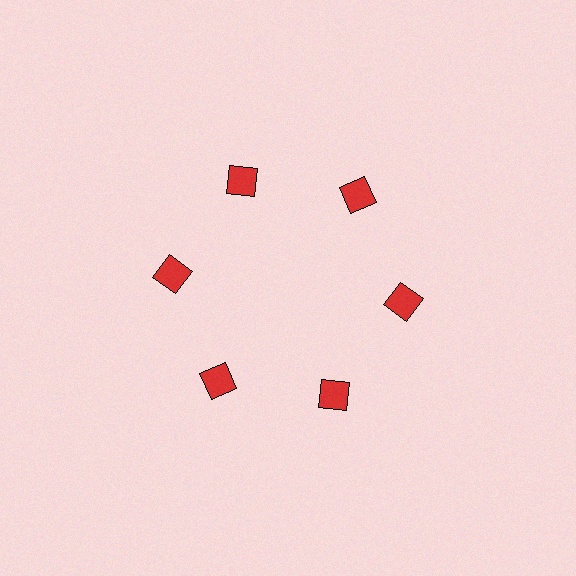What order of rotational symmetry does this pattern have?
This pattern has 6-fold rotational symmetry.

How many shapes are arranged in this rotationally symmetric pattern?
There are 6 shapes, arranged in 6 groups of 1.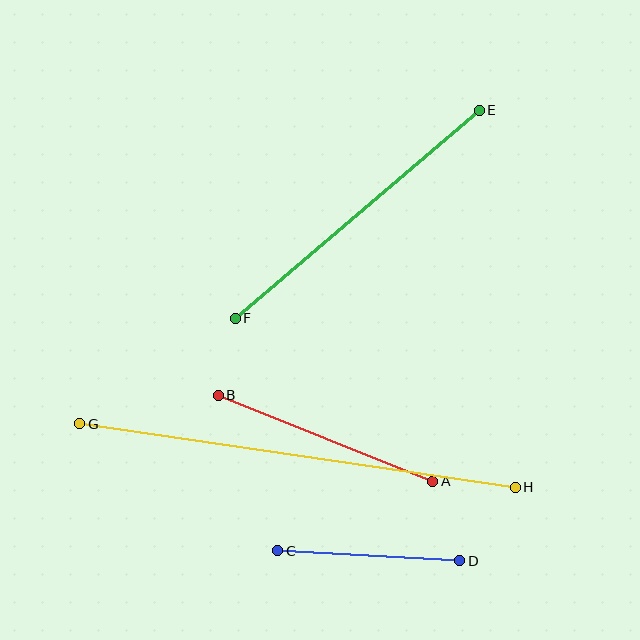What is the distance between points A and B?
The distance is approximately 231 pixels.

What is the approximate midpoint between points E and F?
The midpoint is at approximately (357, 214) pixels.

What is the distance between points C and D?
The distance is approximately 182 pixels.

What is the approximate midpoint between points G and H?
The midpoint is at approximately (298, 456) pixels.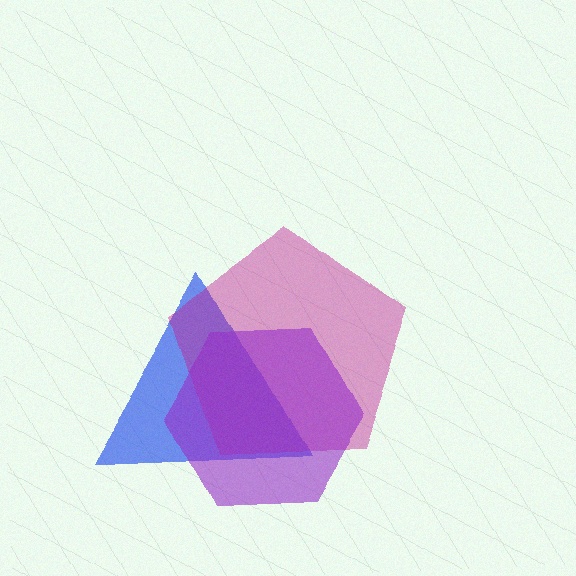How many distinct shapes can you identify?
There are 3 distinct shapes: a blue triangle, a magenta pentagon, a purple hexagon.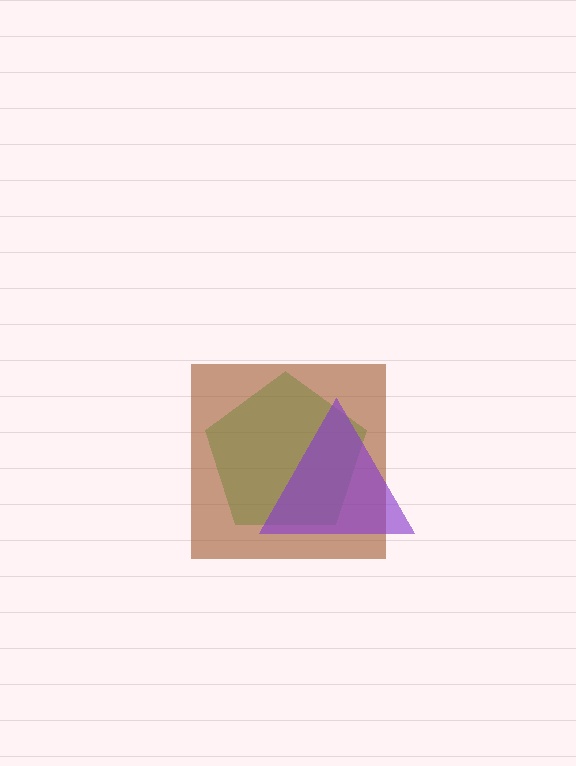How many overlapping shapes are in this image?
There are 3 overlapping shapes in the image.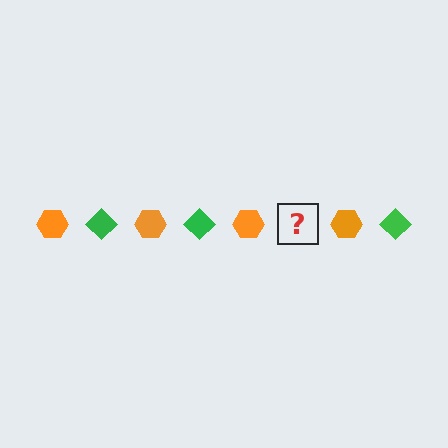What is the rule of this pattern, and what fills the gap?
The rule is that the pattern alternates between orange hexagon and green diamond. The gap should be filled with a green diamond.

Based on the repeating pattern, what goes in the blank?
The blank should be a green diamond.